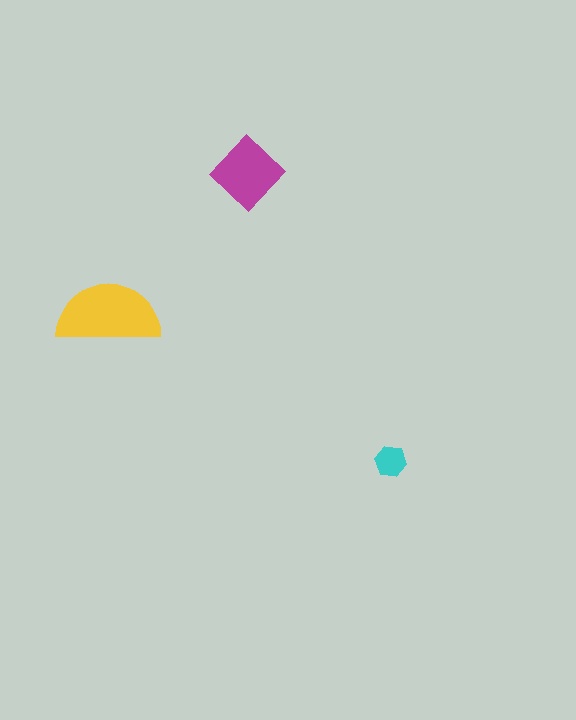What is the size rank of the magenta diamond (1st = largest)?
2nd.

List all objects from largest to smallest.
The yellow semicircle, the magenta diamond, the cyan hexagon.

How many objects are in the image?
There are 3 objects in the image.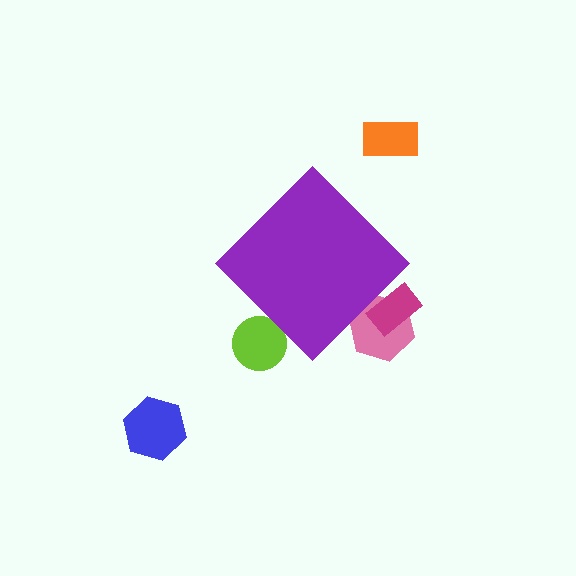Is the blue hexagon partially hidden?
No, the blue hexagon is fully visible.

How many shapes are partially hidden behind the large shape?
3 shapes are partially hidden.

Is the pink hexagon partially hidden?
Yes, the pink hexagon is partially hidden behind the purple diamond.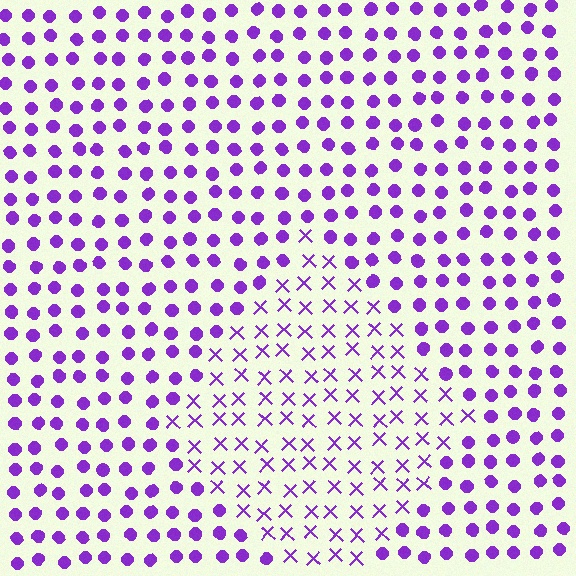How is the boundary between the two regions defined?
The boundary is defined by a change in element shape: X marks inside vs. circles outside. All elements share the same color and spacing.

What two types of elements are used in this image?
The image uses X marks inside the diamond region and circles outside it.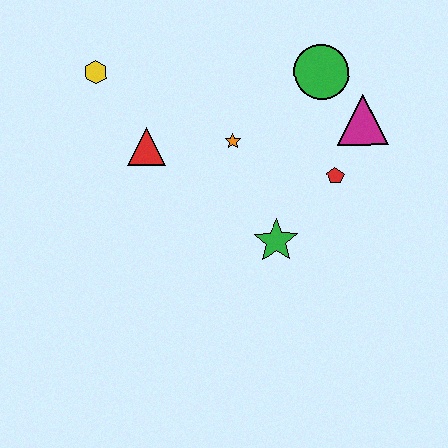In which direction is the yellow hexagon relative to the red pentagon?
The yellow hexagon is to the left of the red pentagon.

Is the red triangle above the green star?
Yes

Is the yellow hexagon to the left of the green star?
Yes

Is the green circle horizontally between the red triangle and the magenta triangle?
Yes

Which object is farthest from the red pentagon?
The yellow hexagon is farthest from the red pentagon.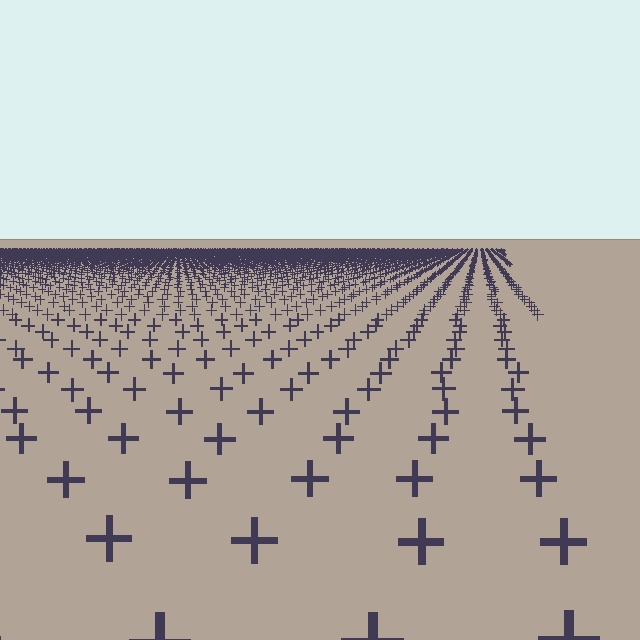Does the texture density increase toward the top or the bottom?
Density increases toward the top.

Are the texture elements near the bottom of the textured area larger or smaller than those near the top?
Larger. Near the bottom, elements are closer to the viewer and appear at a bigger on-screen size.